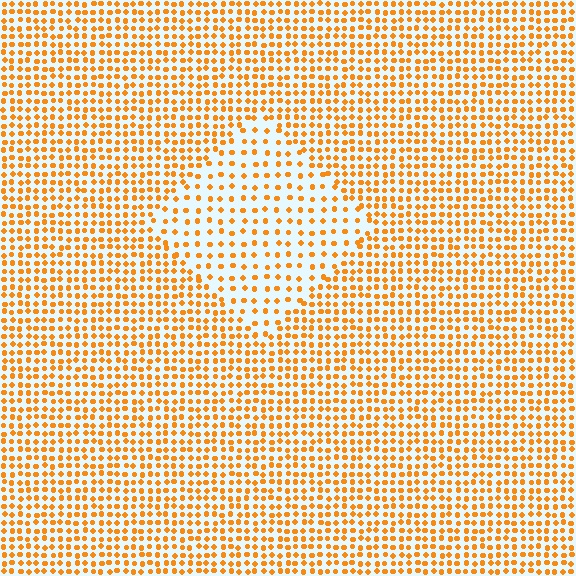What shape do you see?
I see a diamond.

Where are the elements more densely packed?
The elements are more densely packed outside the diamond boundary.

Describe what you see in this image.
The image contains small orange elements arranged at two different densities. A diamond-shaped region is visible where the elements are less densely packed than the surrounding area.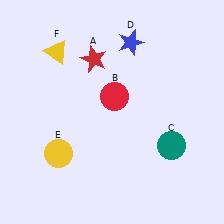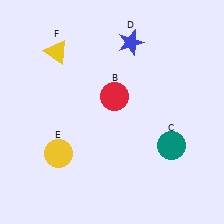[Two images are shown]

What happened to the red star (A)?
The red star (A) was removed in Image 2. It was in the top-left area of Image 1.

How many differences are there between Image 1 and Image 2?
There is 1 difference between the two images.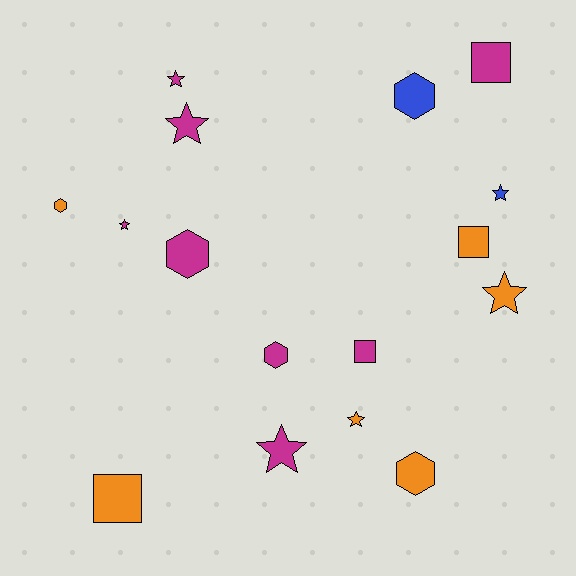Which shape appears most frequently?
Star, with 7 objects.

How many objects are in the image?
There are 16 objects.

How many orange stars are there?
There are 2 orange stars.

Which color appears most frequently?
Magenta, with 8 objects.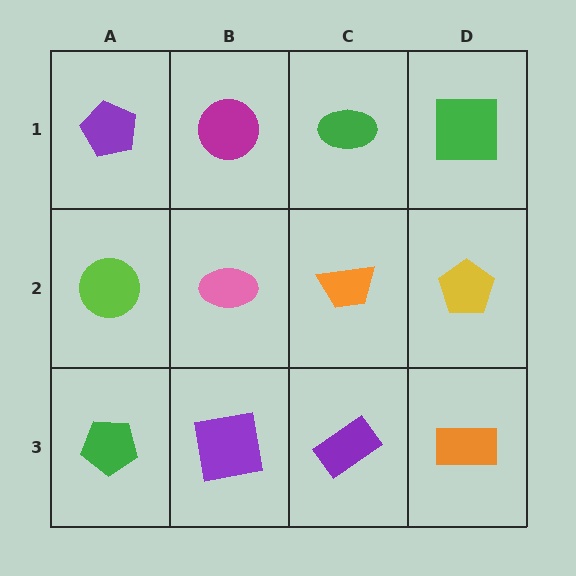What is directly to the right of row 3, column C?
An orange rectangle.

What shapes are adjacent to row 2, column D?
A green square (row 1, column D), an orange rectangle (row 3, column D), an orange trapezoid (row 2, column C).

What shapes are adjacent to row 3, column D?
A yellow pentagon (row 2, column D), a purple rectangle (row 3, column C).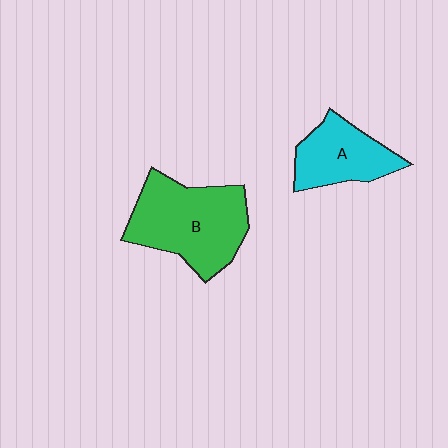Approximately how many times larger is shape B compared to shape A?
Approximately 1.6 times.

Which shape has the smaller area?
Shape A (cyan).